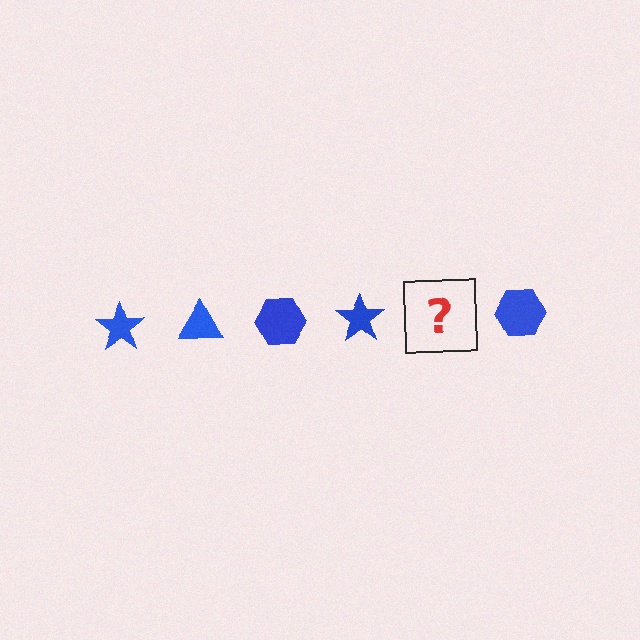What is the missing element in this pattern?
The missing element is a blue triangle.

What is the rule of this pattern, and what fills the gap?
The rule is that the pattern cycles through star, triangle, hexagon shapes in blue. The gap should be filled with a blue triangle.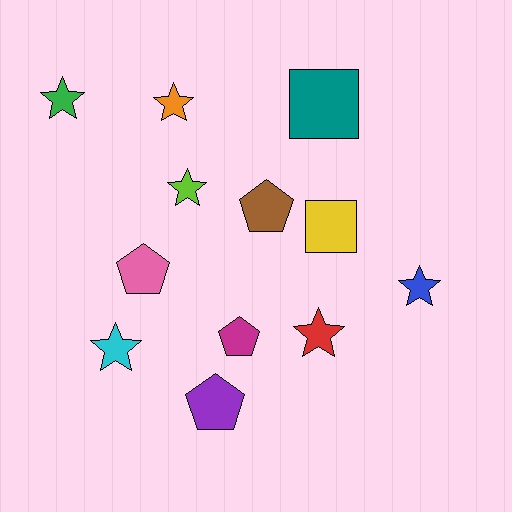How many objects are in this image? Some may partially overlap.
There are 12 objects.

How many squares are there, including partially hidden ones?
There are 2 squares.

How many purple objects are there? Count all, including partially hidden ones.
There is 1 purple object.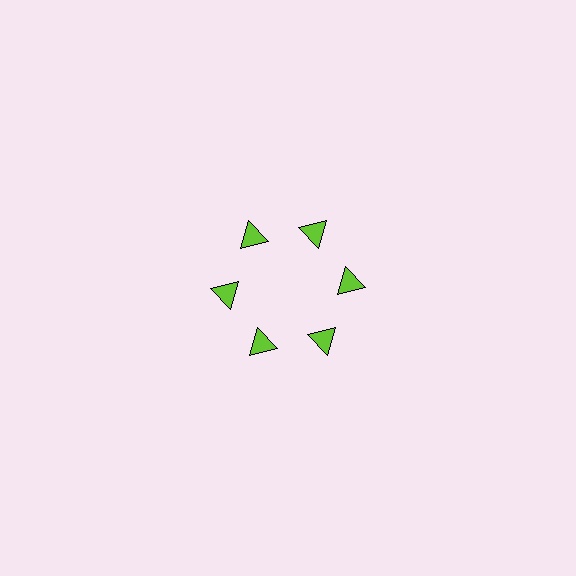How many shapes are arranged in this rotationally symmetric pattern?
There are 6 shapes, arranged in 6 groups of 1.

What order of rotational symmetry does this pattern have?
This pattern has 6-fold rotational symmetry.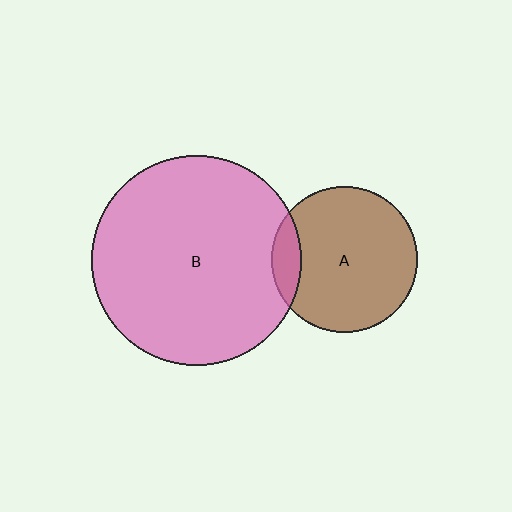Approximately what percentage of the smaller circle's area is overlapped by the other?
Approximately 10%.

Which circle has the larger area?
Circle B (pink).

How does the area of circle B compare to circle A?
Approximately 2.1 times.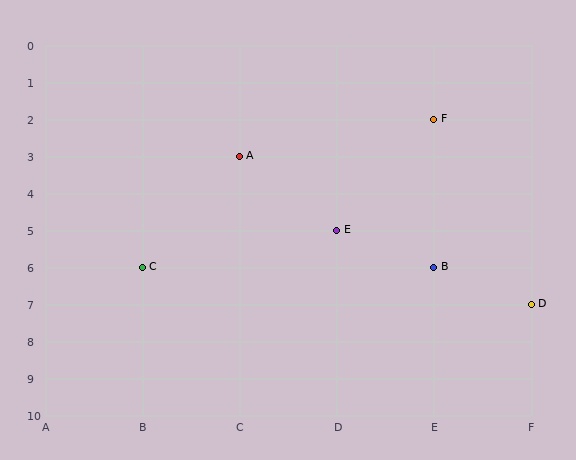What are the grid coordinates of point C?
Point C is at grid coordinates (B, 6).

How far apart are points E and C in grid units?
Points E and C are 2 columns and 1 row apart (about 2.2 grid units diagonally).